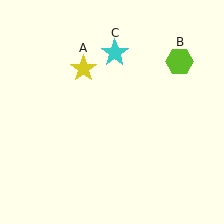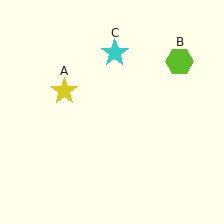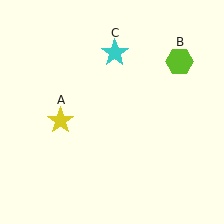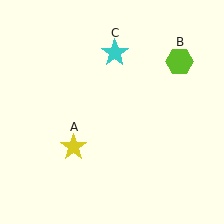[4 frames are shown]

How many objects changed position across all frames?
1 object changed position: yellow star (object A).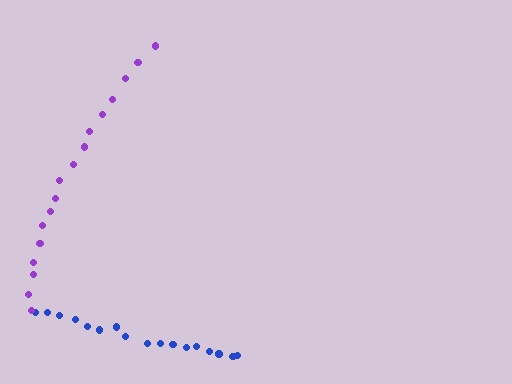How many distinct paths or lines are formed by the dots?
There are 2 distinct paths.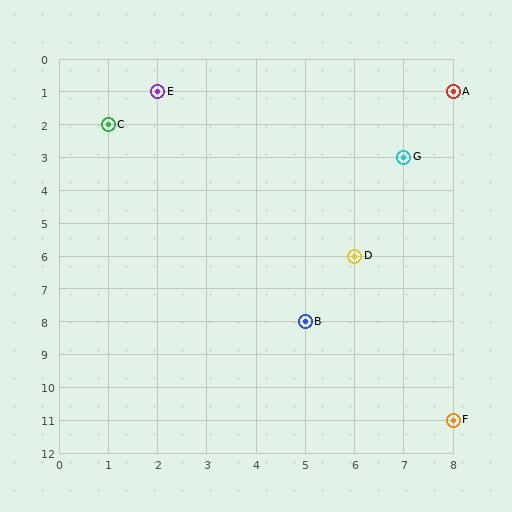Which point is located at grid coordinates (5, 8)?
Point B is at (5, 8).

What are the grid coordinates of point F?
Point F is at grid coordinates (8, 11).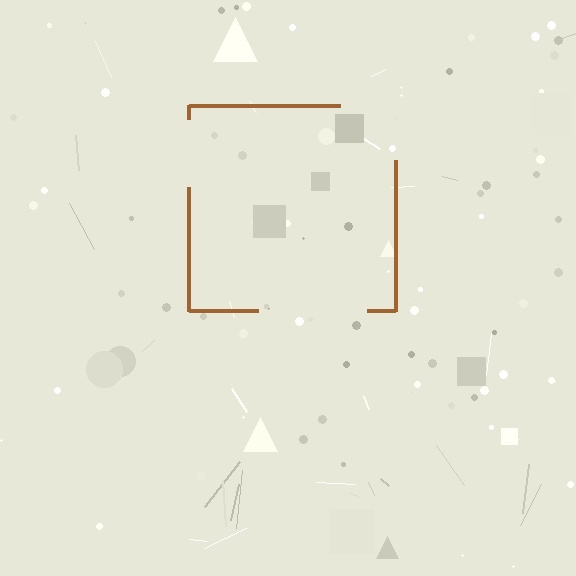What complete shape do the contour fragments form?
The contour fragments form a square.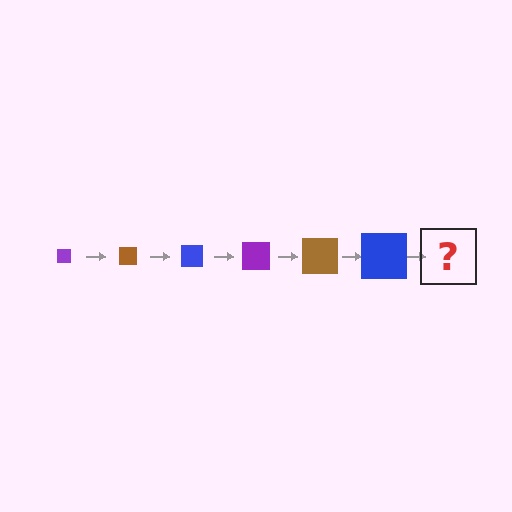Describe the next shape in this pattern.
It should be a purple square, larger than the previous one.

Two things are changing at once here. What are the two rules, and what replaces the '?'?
The two rules are that the square grows larger each step and the color cycles through purple, brown, and blue. The '?' should be a purple square, larger than the previous one.